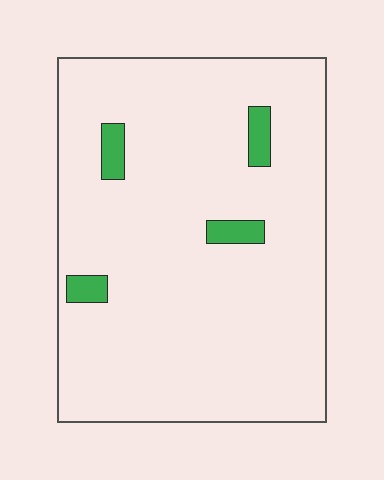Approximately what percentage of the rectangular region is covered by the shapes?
Approximately 5%.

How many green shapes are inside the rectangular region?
4.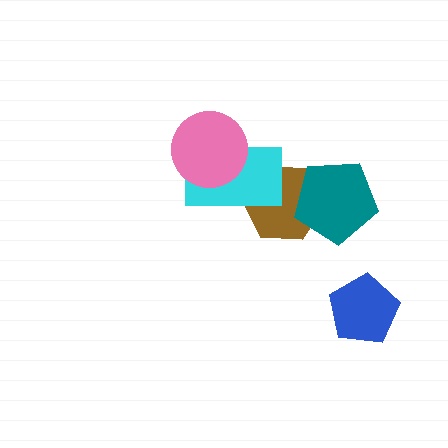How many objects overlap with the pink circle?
1 object overlaps with the pink circle.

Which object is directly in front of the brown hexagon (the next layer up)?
The teal pentagon is directly in front of the brown hexagon.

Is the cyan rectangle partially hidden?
Yes, it is partially covered by another shape.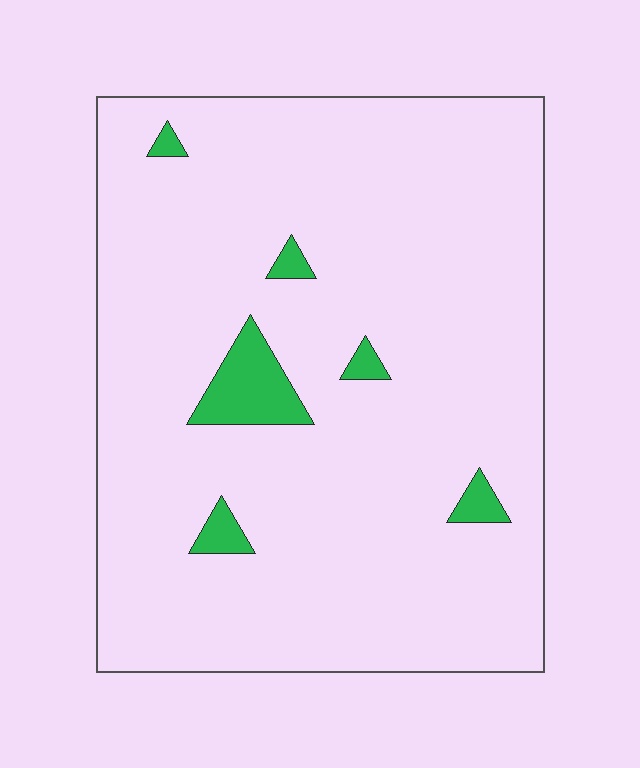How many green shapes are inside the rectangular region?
6.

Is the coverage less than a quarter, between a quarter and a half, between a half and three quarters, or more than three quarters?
Less than a quarter.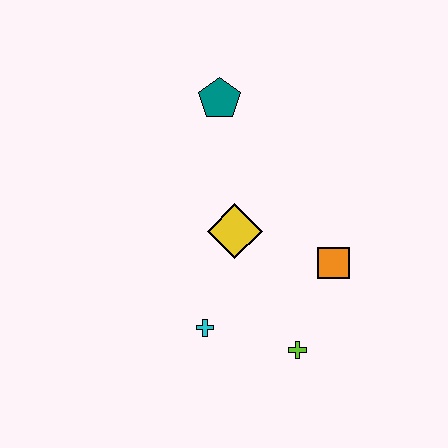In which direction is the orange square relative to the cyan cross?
The orange square is to the right of the cyan cross.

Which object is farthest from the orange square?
The teal pentagon is farthest from the orange square.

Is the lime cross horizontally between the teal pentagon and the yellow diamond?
No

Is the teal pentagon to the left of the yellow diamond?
Yes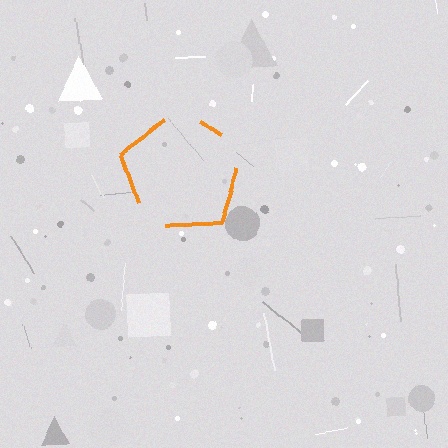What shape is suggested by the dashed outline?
The dashed outline suggests a pentagon.